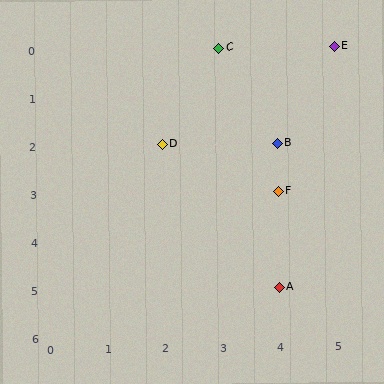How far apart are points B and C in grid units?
Points B and C are 1 column and 2 rows apart (about 2.2 grid units diagonally).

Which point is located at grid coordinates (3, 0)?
Point C is at (3, 0).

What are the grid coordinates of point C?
Point C is at grid coordinates (3, 0).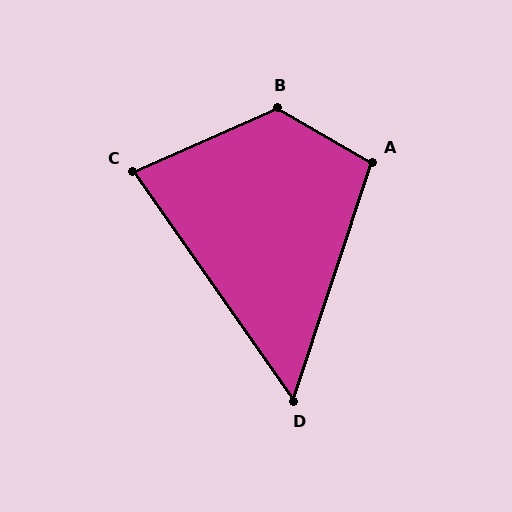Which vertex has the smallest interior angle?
D, at approximately 53 degrees.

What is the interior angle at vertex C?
Approximately 79 degrees (acute).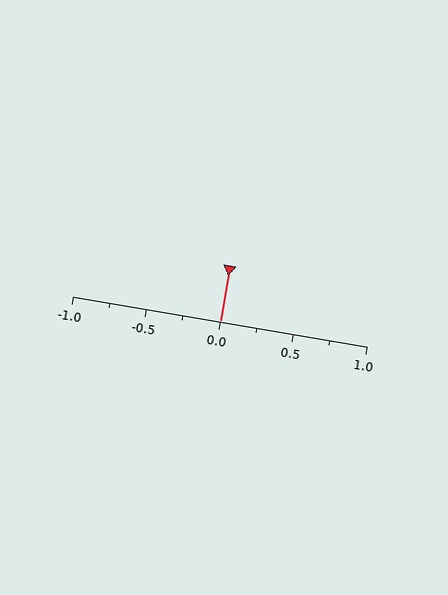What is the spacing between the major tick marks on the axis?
The major ticks are spaced 0.5 apart.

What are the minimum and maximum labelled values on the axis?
The axis runs from -1.0 to 1.0.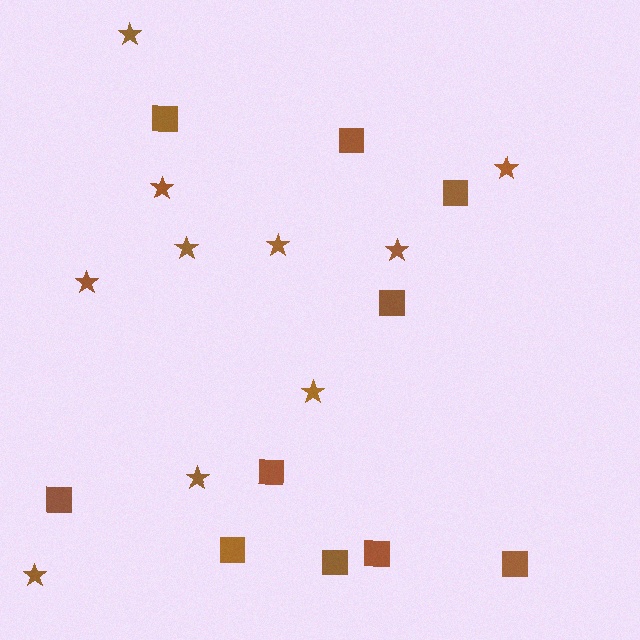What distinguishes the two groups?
There are 2 groups: one group of stars (10) and one group of squares (10).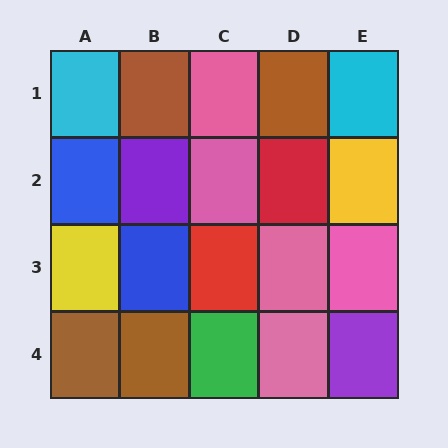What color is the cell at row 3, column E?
Pink.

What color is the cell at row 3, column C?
Red.